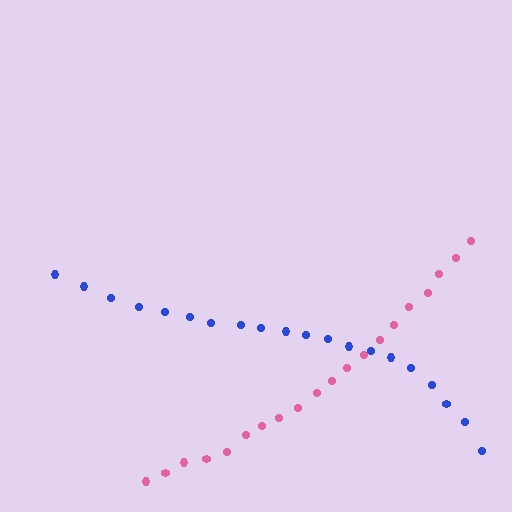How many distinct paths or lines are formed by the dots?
There are 2 distinct paths.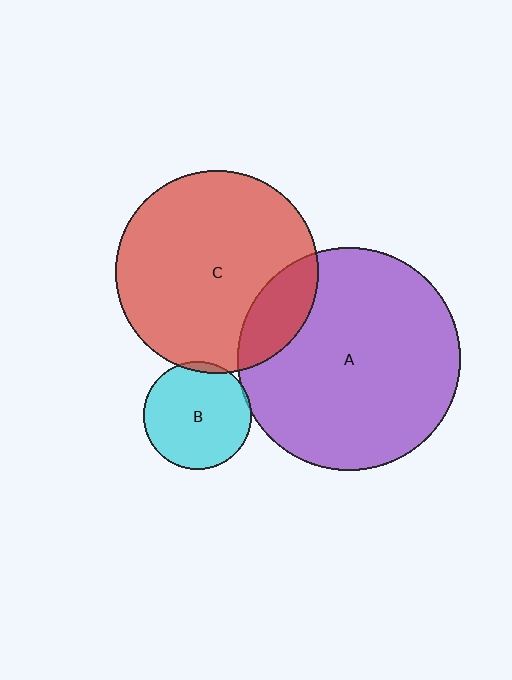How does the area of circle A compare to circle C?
Approximately 1.2 times.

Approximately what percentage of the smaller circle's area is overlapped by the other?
Approximately 5%.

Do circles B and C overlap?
Yes.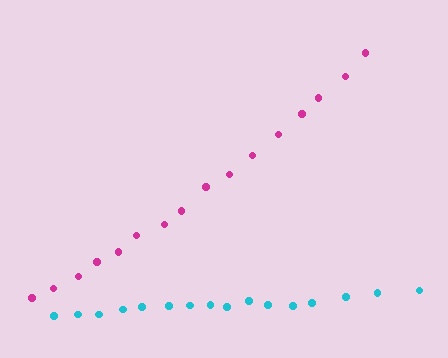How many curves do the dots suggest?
There are 2 distinct paths.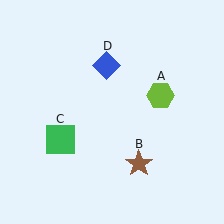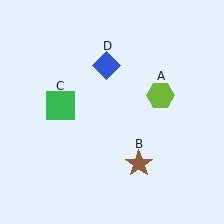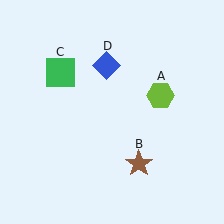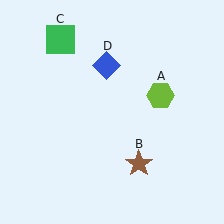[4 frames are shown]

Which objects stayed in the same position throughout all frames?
Lime hexagon (object A) and brown star (object B) and blue diamond (object D) remained stationary.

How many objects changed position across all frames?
1 object changed position: green square (object C).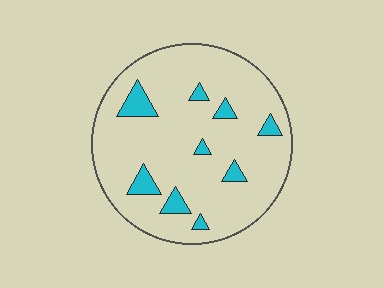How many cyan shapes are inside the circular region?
9.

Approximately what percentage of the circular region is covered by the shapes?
Approximately 10%.